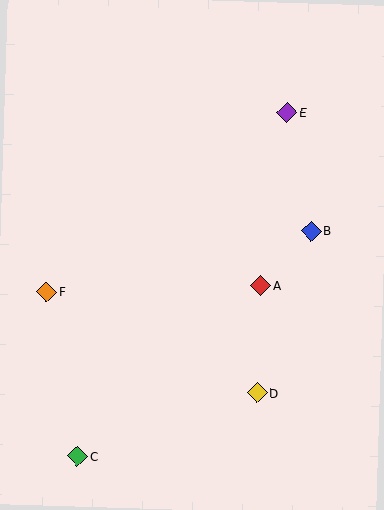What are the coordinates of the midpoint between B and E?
The midpoint between B and E is at (299, 172).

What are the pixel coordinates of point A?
Point A is at (261, 286).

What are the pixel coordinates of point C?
Point C is at (77, 456).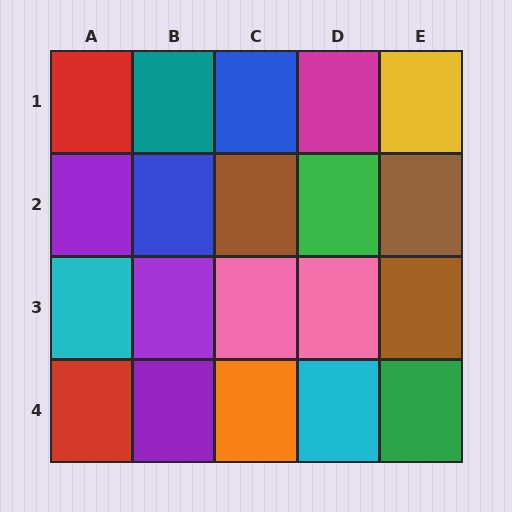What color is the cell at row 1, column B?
Teal.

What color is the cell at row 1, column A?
Red.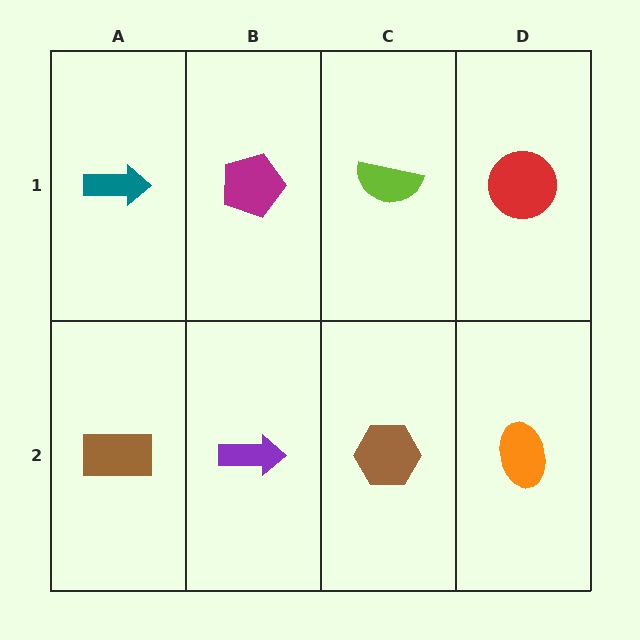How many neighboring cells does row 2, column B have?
3.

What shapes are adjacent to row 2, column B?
A magenta pentagon (row 1, column B), a brown rectangle (row 2, column A), a brown hexagon (row 2, column C).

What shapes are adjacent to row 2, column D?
A red circle (row 1, column D), a brown hexagon (row 2, column C).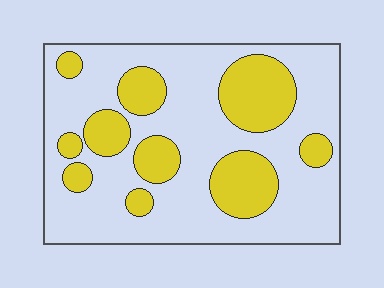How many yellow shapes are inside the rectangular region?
10.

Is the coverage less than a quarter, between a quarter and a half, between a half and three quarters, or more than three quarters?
Between a quarter and a half.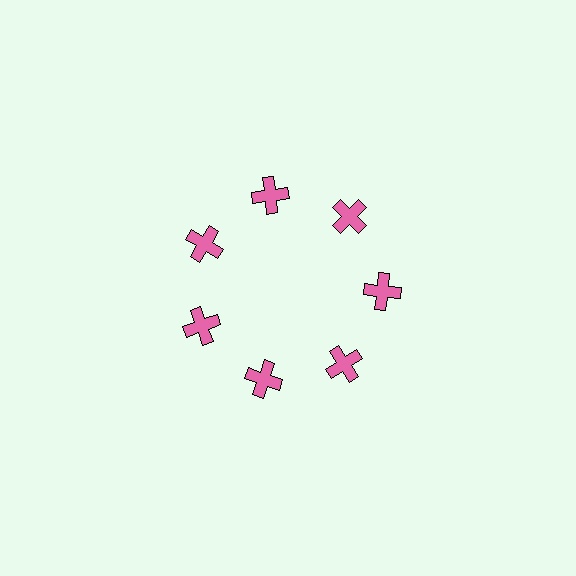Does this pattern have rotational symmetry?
Yes, this pattern has 7-fold rotational symmetry. It looks the same after rotating 51 degrees around the center.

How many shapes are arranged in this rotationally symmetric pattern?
There are 7 shapes, arranged in 7 groups of 1.